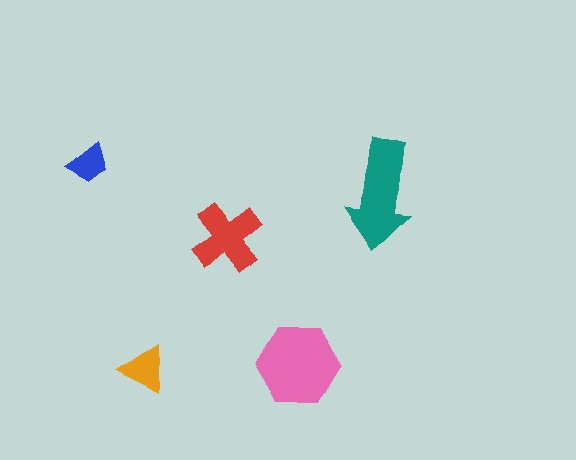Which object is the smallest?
The blue trapezoid.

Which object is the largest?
The pink hexagon.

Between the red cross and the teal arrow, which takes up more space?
The teal arrow.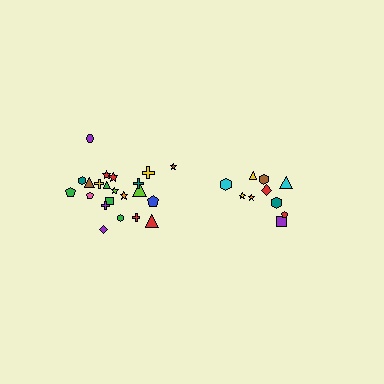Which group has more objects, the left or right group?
The left group.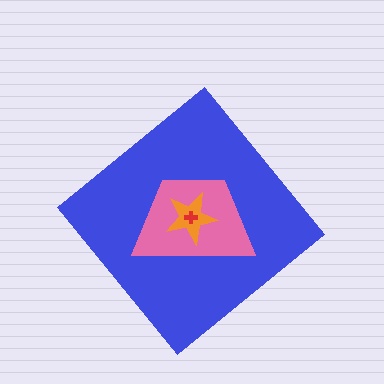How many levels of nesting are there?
4.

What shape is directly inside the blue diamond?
The pink trapezoid.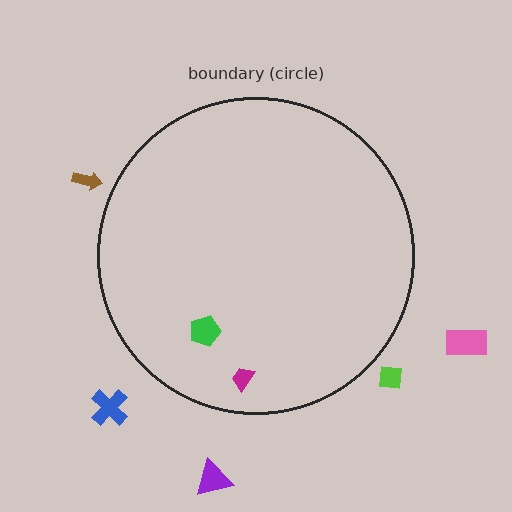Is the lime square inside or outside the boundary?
Outside.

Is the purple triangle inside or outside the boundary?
Outside.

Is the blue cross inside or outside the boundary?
Outside.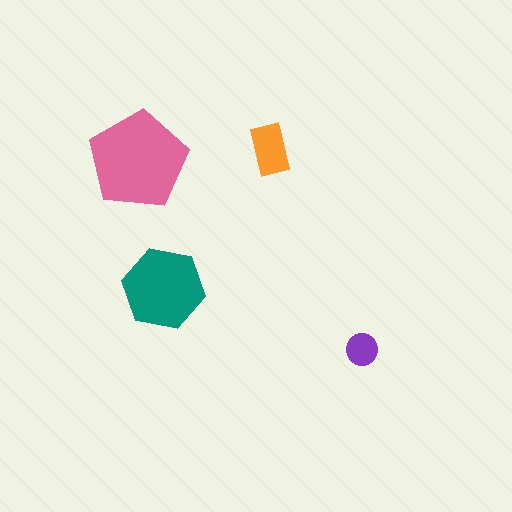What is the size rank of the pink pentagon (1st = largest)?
1st.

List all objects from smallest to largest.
The purple circle, the orange rectangle, the teal hexagon, the pink pentagon.